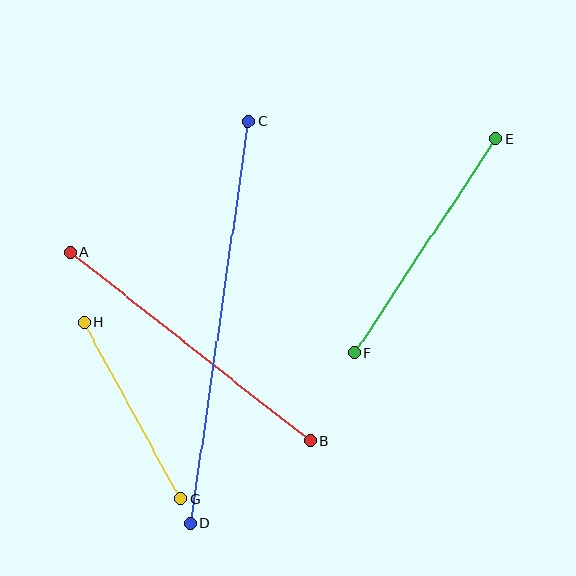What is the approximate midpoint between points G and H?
The midpoint is at approximately (132, 411) pixels.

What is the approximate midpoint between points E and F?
The midpoint is at approximately (425, 245) pixels.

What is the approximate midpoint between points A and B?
The midpoint is at approximately (190, 347) pixels.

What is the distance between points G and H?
The distance is approximately 201 pixels.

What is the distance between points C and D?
The distance is approximately 407 pixels.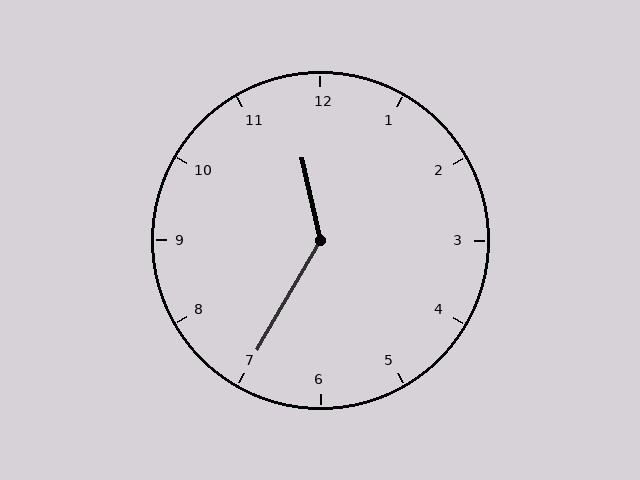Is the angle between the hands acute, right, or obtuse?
It is obtuse.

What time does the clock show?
11:35.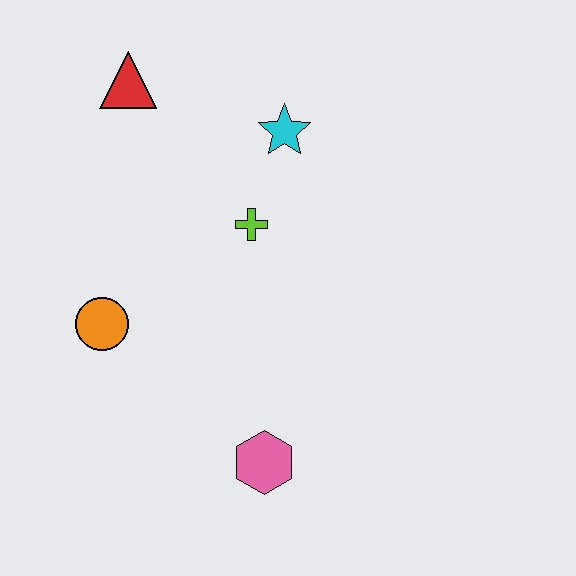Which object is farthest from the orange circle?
The cyan star is farthest from the orange circle.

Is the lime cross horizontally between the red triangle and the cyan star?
Yes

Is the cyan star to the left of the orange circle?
No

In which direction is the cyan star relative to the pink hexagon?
The cyan star is above the pink hexagon.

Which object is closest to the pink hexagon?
The orange circle is closest to the pink hexagon.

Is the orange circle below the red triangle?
Yes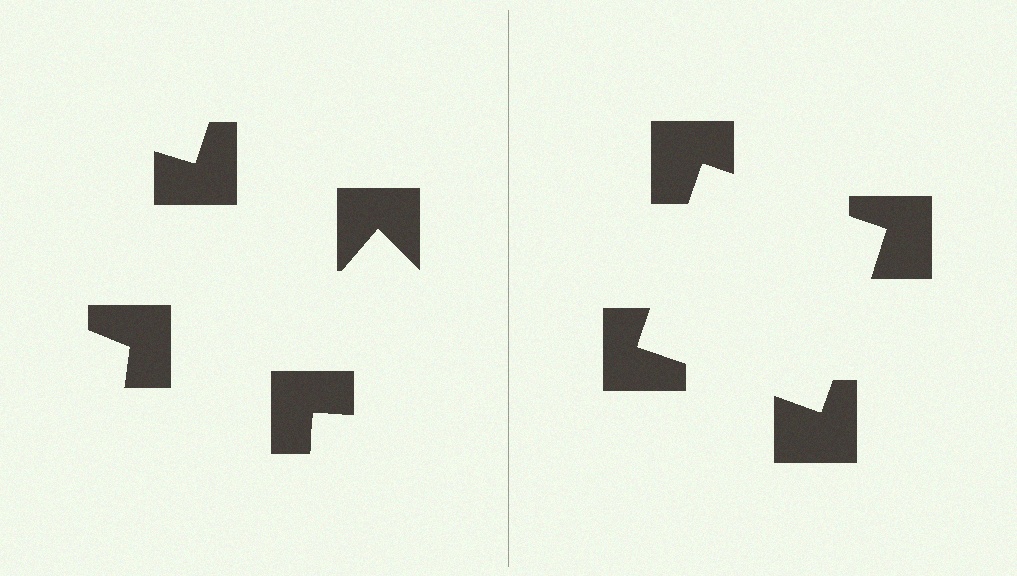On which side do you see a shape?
An illusory square appears on the right side. On the left side the wedge cuts are rotated, so no coherent shape forms.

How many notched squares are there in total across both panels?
8 — 4 on each side.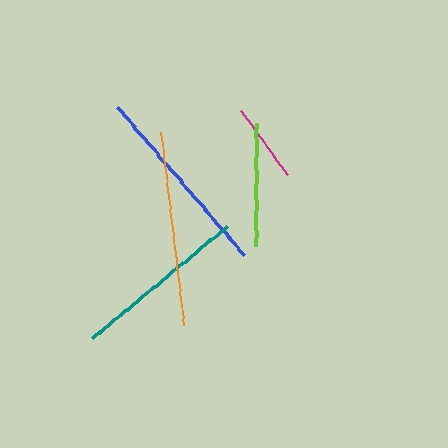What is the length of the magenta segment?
The magenta segment is approximately 80 pixels long.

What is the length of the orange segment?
The orange segment is approximately 194 pixels long.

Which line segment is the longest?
The blue line is the longest at approximately 194 pixels.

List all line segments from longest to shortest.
From longest to shortest: blue, orange, teal, lime, magenta.